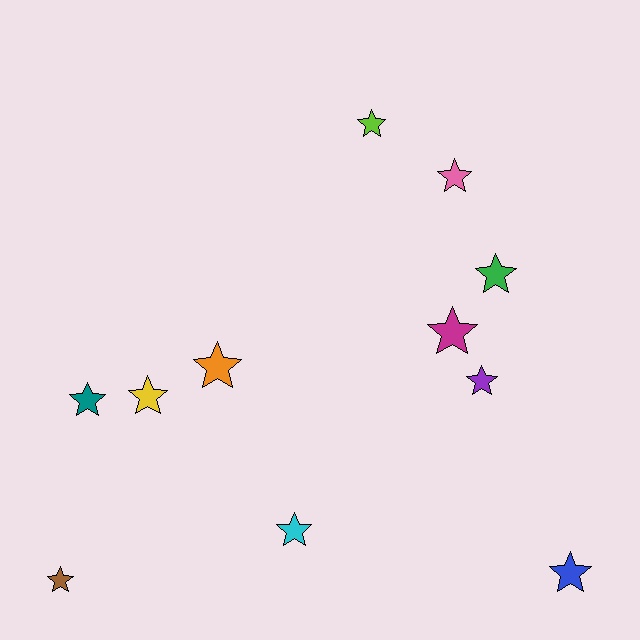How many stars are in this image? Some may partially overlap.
There are 11 stars.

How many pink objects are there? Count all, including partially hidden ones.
There is 1 pink object.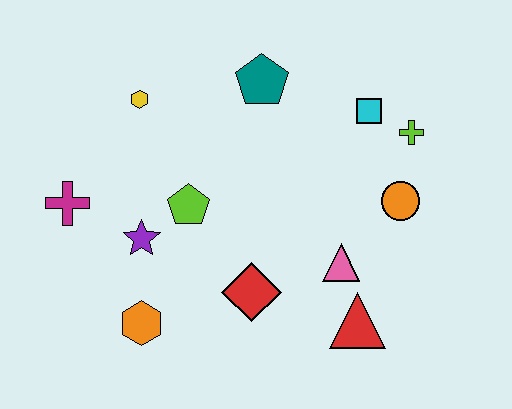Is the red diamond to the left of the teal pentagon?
Yes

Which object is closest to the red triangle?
The pink triangle is closest to the red triangle.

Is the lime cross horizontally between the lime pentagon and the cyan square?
No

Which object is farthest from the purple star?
The lime cross is farthest from the purple star.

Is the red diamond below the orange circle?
Yes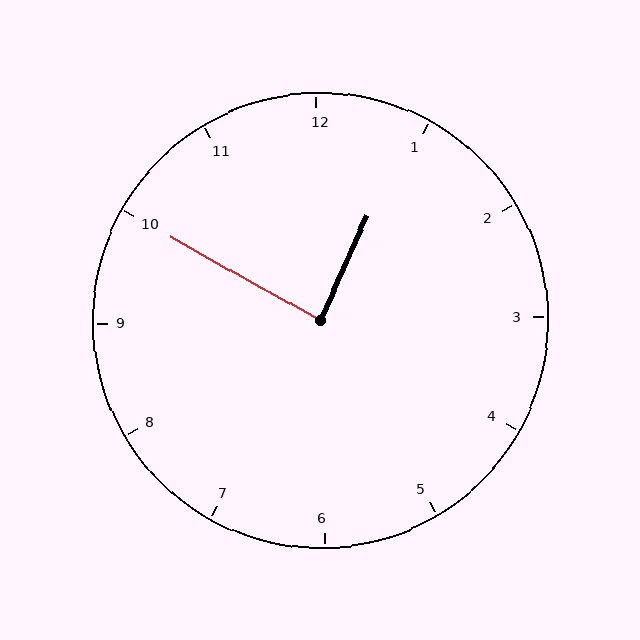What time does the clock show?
12:50.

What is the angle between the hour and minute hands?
Approximately 85 degrees.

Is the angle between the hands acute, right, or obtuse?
It is right.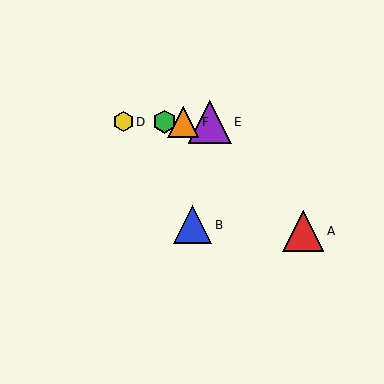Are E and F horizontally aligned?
Yes, both are at y≈122.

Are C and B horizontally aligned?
No, C is at y≈122 and B is at y≈225.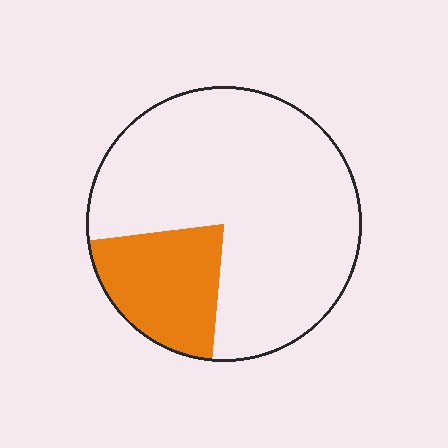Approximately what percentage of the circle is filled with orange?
Approximately 20%.